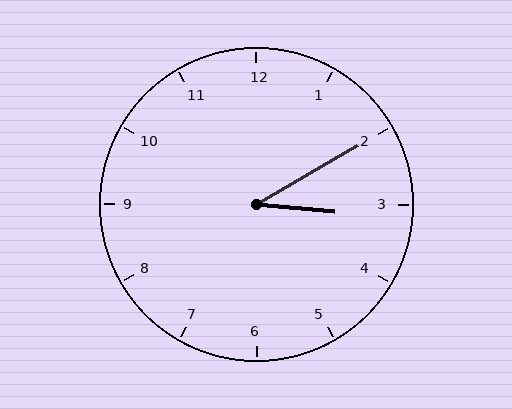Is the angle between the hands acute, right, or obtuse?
It is acute.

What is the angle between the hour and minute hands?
Approximately 35 degrees.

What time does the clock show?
3:10.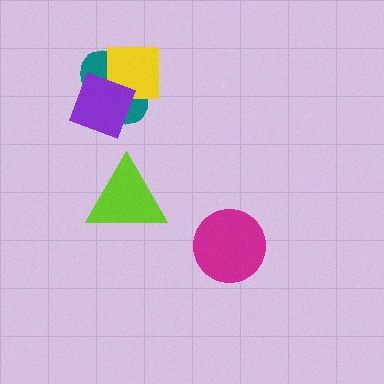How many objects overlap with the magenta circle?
0 objects overlap with the magenta circle.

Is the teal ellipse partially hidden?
Yes, it is partially covered by another shape.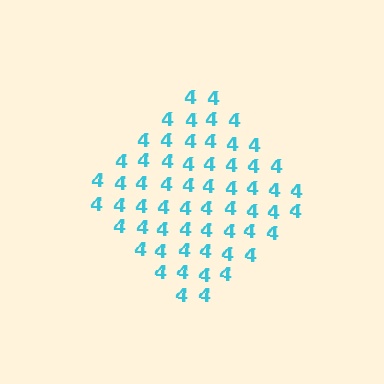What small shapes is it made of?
It is made of small digit 4's.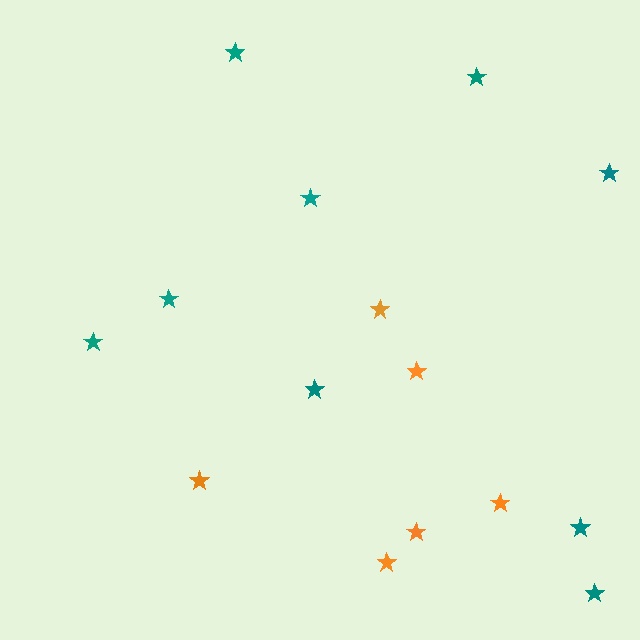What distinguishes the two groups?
There are 2 groups: one group of orange stars (6) and one group of teal stars (9).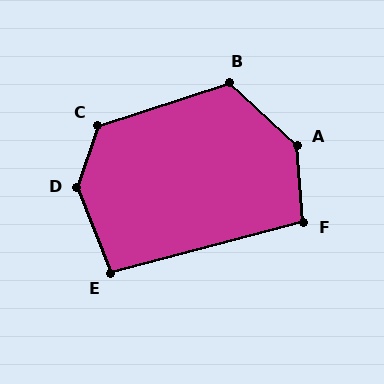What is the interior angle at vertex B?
Approximately 119 degrees (obtuse).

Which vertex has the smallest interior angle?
E, at approximately 97 degrees.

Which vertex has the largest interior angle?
D, at approximately 140 degrees.